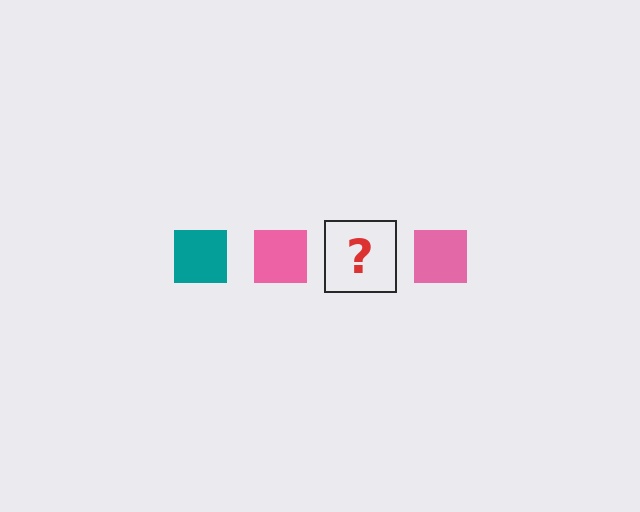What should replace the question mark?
The question mark should be replaced with a teal square.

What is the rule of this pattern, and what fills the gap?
The rule is that the pattern cycles through teal, pink squares. The gap should be filled with a teal square.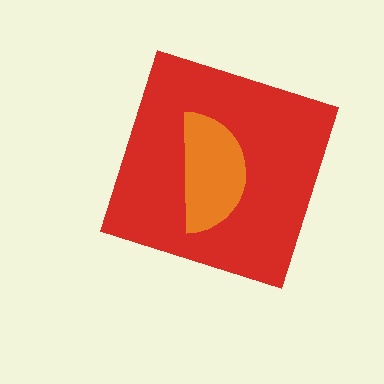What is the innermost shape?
The orange semicircle.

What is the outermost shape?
The red diamond.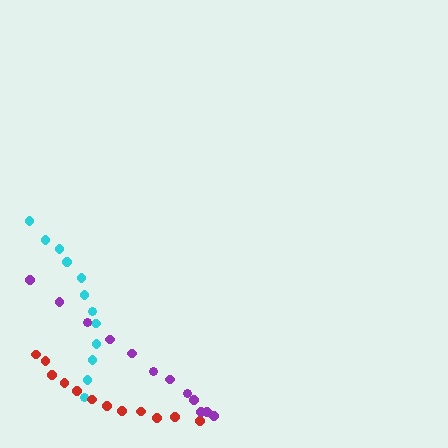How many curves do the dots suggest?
There are 3 distinct paths.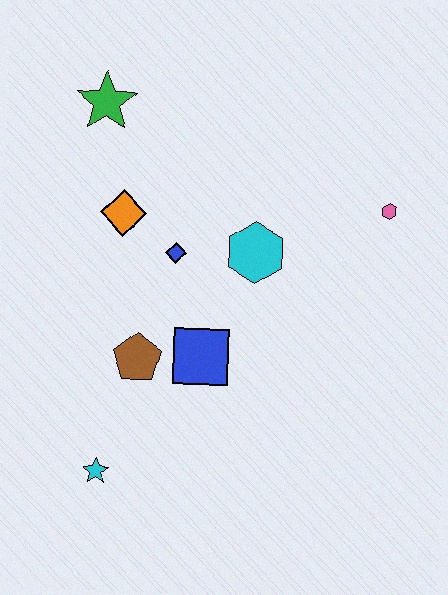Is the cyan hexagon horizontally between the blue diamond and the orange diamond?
No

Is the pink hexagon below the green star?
Yes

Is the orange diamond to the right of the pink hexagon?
No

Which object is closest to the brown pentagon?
The blue square is closest to the brown pentagon.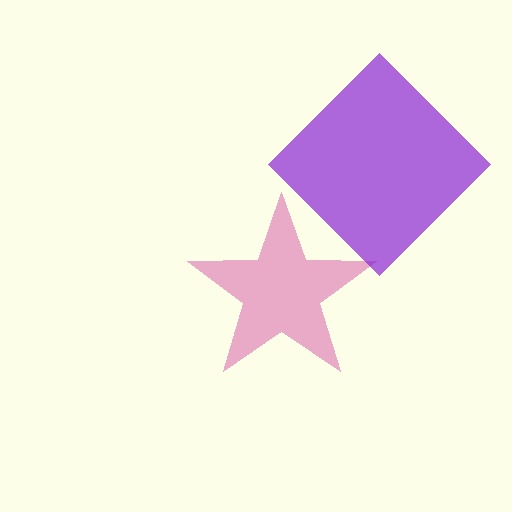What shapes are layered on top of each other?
The layered shapes are: a magenta star, a purple diamond.